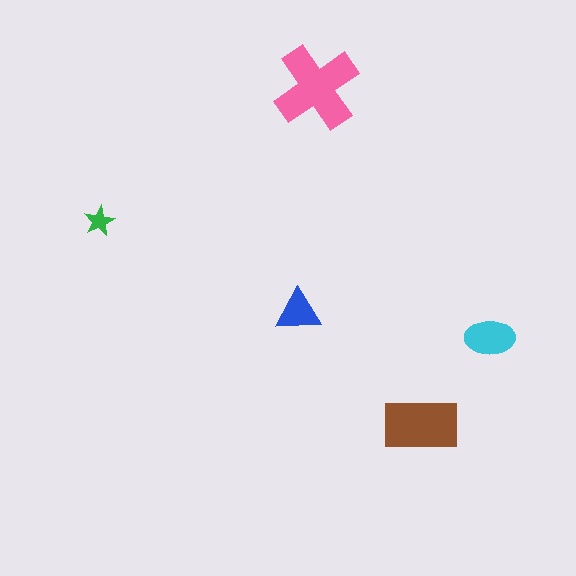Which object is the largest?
The pink cross.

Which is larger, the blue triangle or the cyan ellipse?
The cyan ellipse.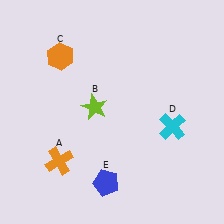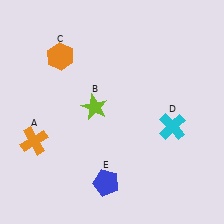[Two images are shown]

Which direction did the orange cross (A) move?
The orange cross (A) moved left.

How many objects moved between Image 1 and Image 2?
1 object moved between the two images.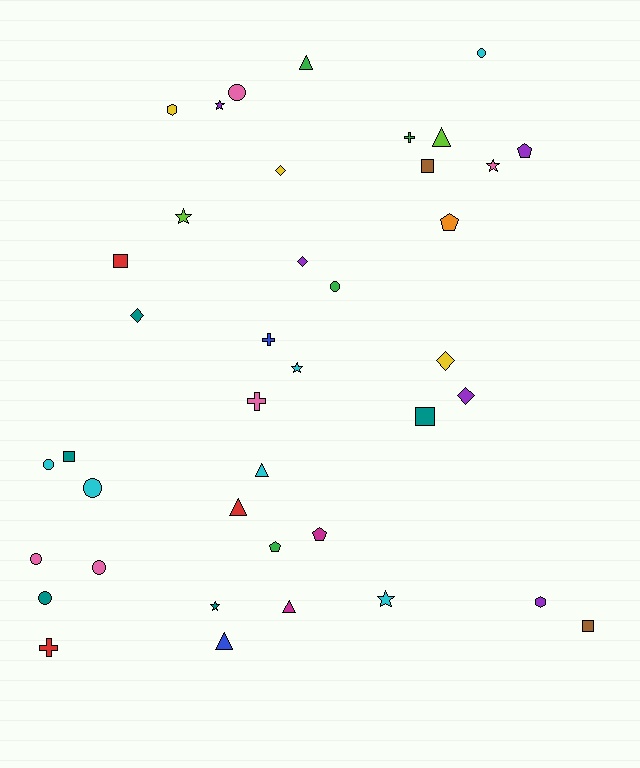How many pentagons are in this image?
There are 4 pentagons.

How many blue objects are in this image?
There are 2 blue objects.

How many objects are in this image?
There are 40 objects.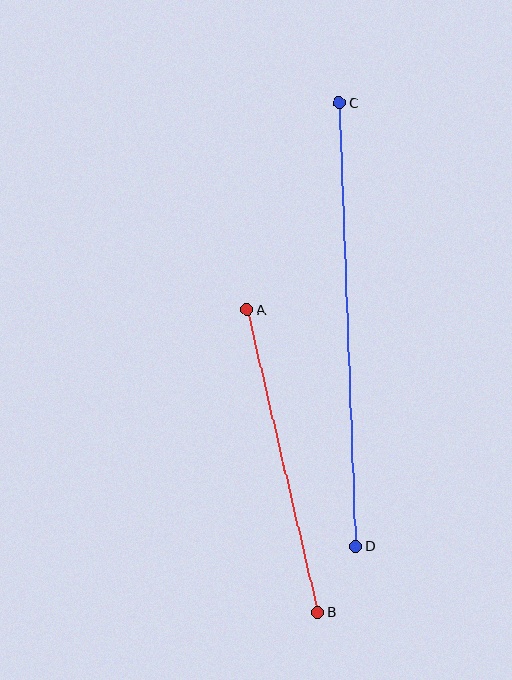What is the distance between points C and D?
The distance is approximately 443 pixels.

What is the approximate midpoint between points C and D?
The midpoint is at approximately (347, 325) pixels.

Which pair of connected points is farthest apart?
Points C and D are farthest apart.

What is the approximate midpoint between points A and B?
The midpoint is at approximately (283, 461) pixels.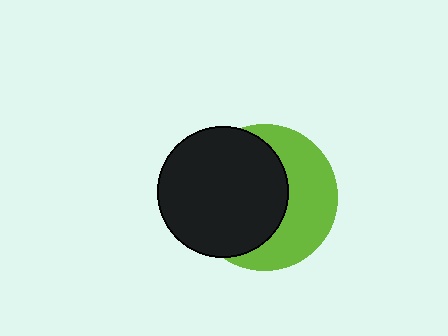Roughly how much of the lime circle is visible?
A small part of it is visible (roughly 44%).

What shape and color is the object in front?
The object in front is a black circle.